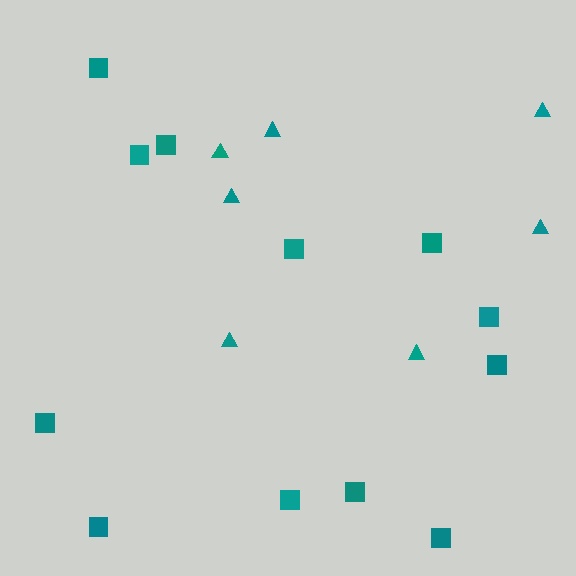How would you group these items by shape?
There are 2 groups: one group of squares (12) and one group of triangles (7).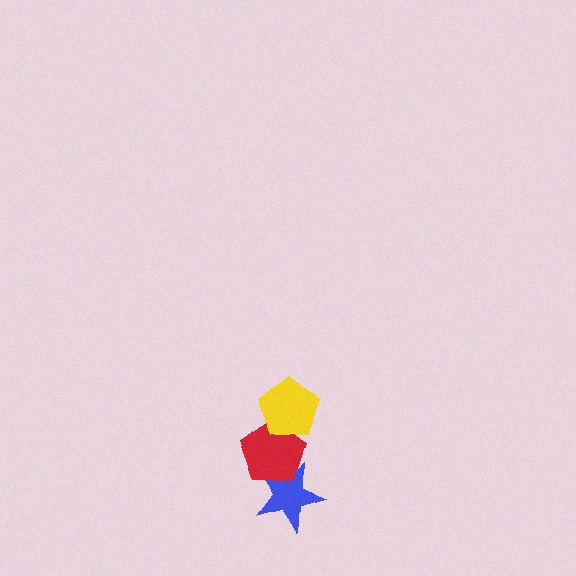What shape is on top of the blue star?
The red pentagon is on top of the blue star.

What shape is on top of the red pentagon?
The yellow pentagon is on top of the red pentagon.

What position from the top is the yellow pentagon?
The yellow pentagon is 1st from the top.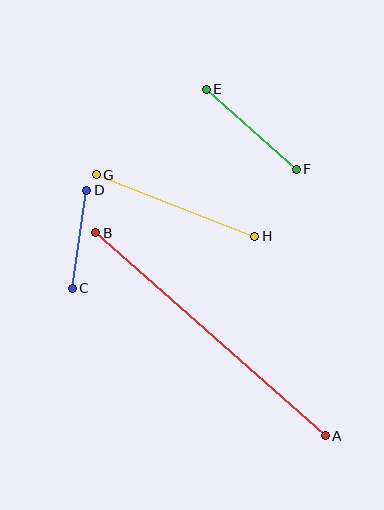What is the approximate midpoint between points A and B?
The midpoint is at approximately (210, 334) pixels.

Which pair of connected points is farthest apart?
Points A and B are farthest apart.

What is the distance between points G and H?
The distance is approximately 170 pixels.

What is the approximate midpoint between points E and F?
The midpoint is at approximately (251, 129) pixels.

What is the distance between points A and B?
The distance is approximately 307 pixels.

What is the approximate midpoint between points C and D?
The midpoint is at approximately (80, 239) pixels.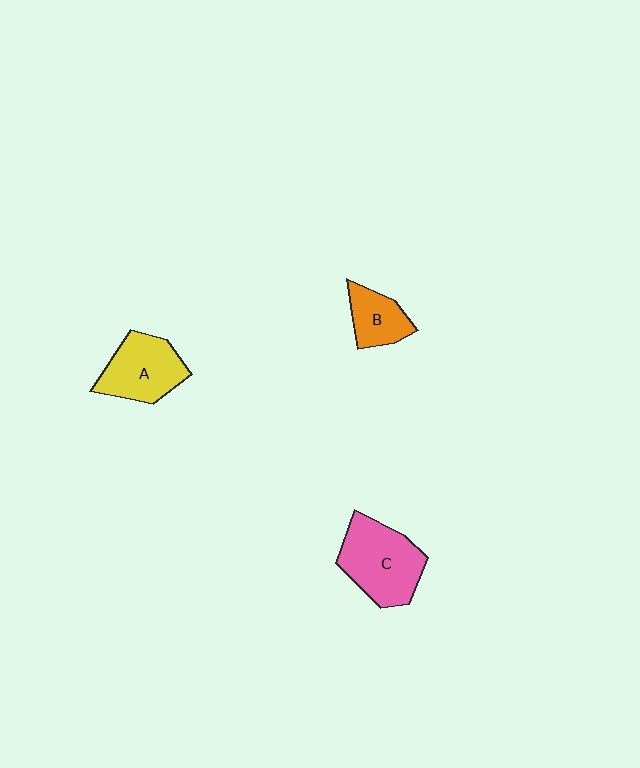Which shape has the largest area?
Shape C (pink).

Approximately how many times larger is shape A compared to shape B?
Approximately 1.6 times.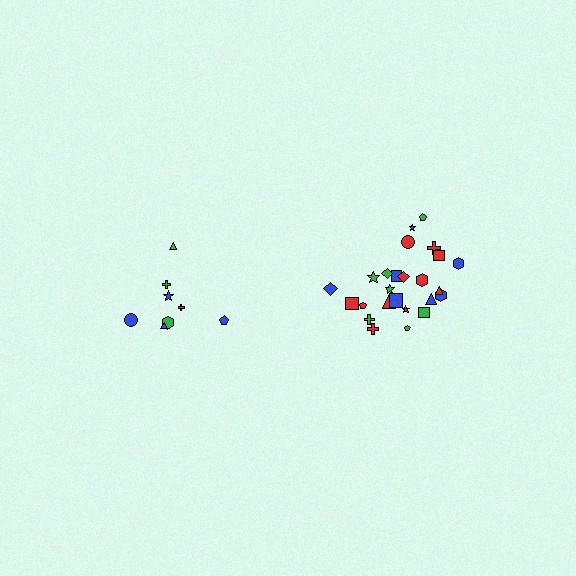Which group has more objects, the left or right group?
The right group.